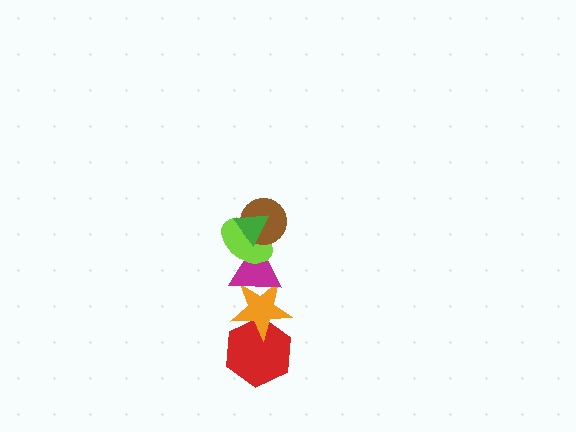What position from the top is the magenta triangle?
The magenta triangle is 4th from the top.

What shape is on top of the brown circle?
The green triangle is on top of the brown circle.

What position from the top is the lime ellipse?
The lime ellipse is 3rd from the top.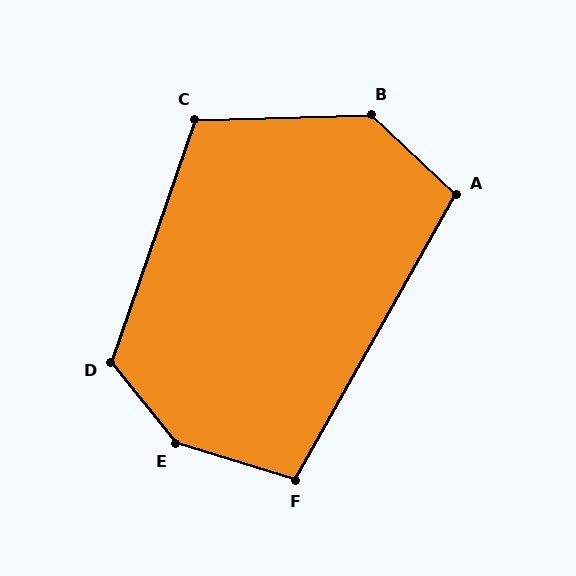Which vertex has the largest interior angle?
E, at approximately 145 degrees.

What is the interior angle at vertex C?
Approximately 111 degrees (obtuse).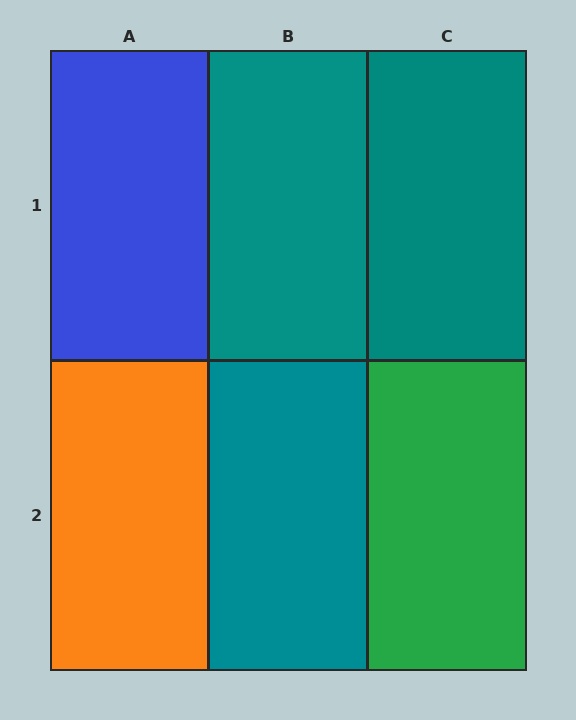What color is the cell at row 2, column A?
Orange.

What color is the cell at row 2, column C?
Green.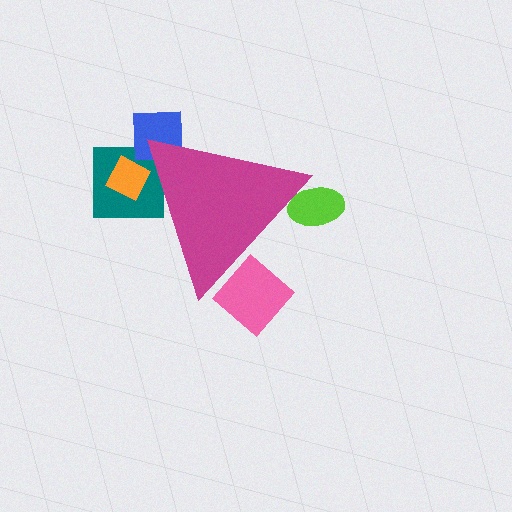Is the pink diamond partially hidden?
Yes, the pink diamond is partially hidden behind the magenta triangle.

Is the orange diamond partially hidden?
Yes, the orange diamond is partially hidden behind the magenta triangle.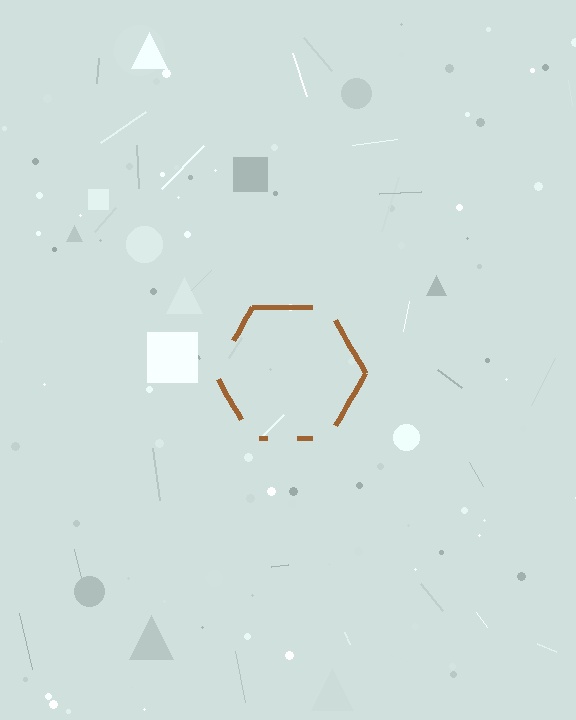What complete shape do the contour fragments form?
The contour fragments form a hexagon.